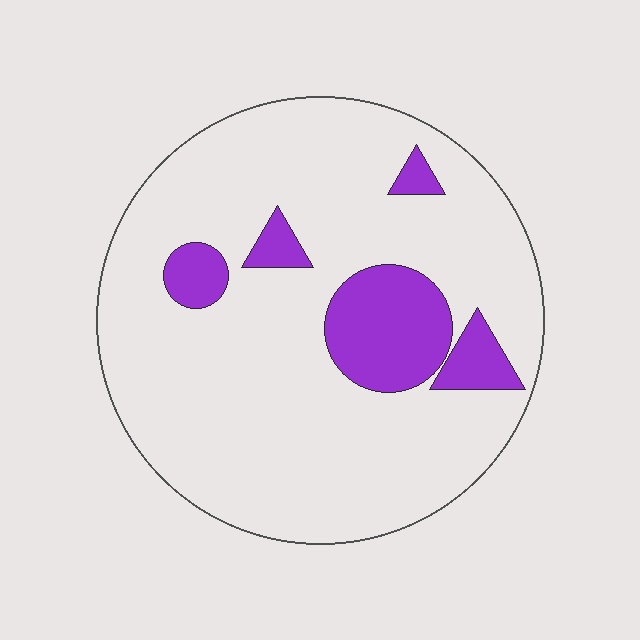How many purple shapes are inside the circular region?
5.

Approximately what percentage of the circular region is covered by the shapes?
Approximately 15%.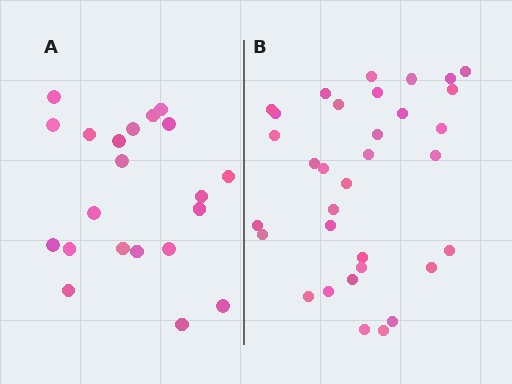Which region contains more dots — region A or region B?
Region B (the right region) has more dots.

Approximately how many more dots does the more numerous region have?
Region B has roughly 12 or so more dots than region A.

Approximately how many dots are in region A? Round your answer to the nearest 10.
About 20 dots. (The exact count is 21, which rounds to 20.)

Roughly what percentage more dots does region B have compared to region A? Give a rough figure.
About 55% more.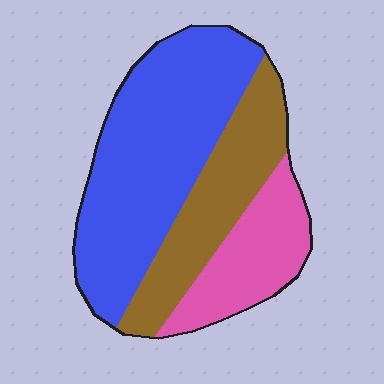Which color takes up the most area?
Blue, at roughly 50%.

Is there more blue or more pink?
Blue.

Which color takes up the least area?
Pink, at roughly 20%.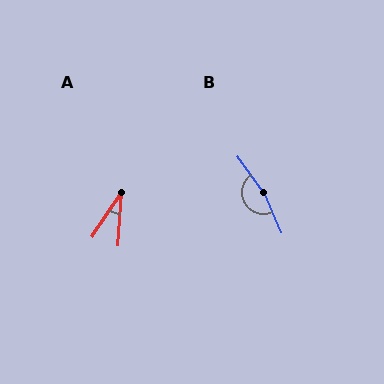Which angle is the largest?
B, at approximately 168 degrees.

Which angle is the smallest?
A, at approximately 30 degrees.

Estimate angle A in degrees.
Approximately 30 degrees.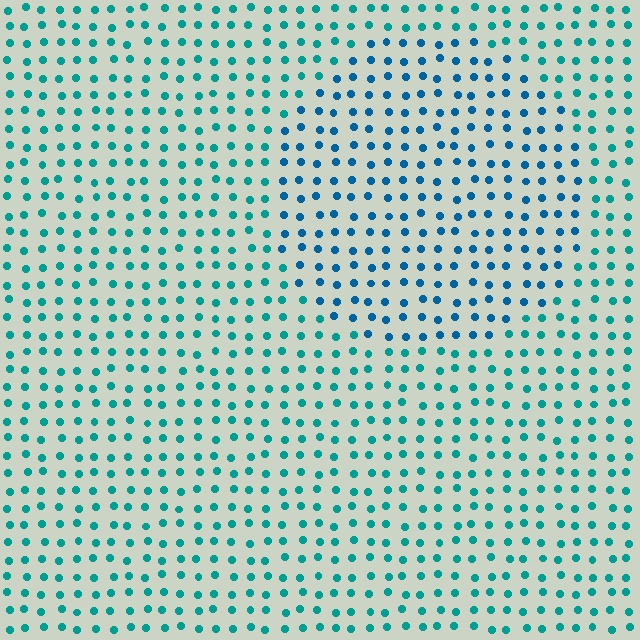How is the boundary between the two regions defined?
The boundary is defined purely by a slight shift in hue (about 27 degrees). Spacing, size, and orientation are identical on both sides.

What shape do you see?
I see a circle.